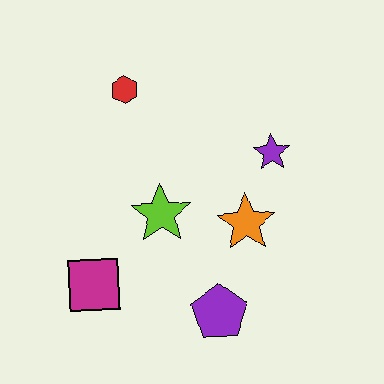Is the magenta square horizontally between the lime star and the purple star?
No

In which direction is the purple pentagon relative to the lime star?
The purple pentagon is below the lime star.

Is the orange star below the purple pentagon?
No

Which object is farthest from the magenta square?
The purple star is farthest from the magenta square.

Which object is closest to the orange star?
The purple star is closest to the orange star.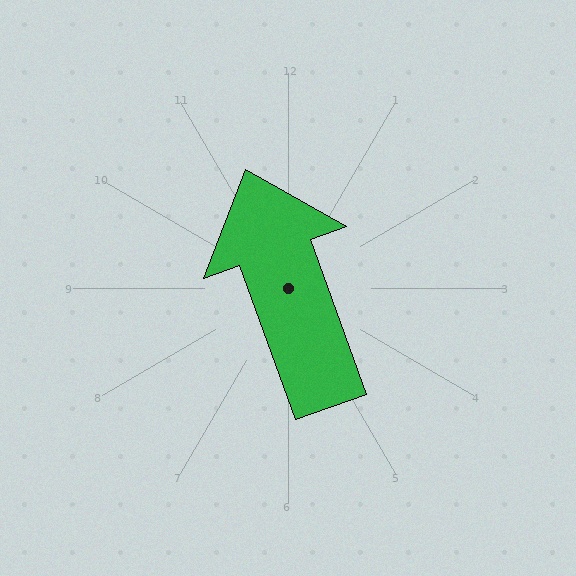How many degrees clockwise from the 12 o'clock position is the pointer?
Approximately 340 degrees.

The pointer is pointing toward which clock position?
Roughly 11 o'clock.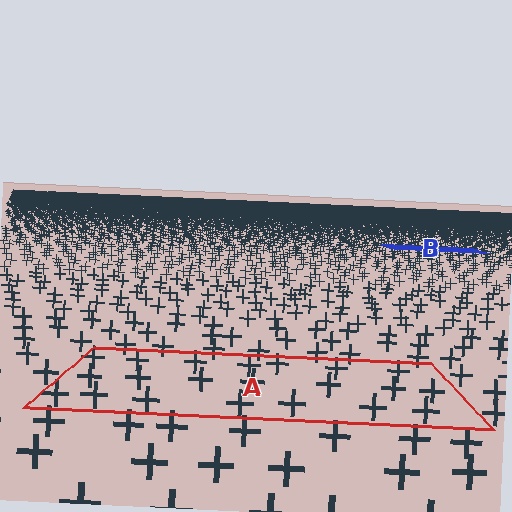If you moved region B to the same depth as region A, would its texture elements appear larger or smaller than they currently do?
They would appear larger. At a closer depth, the same texture elements are projected at a bigger on-screen size.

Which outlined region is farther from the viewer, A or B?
Region B is farther from the viewer — the texture elements inside it appear smaller and more densely packed.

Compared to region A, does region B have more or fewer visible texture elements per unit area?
Region B has more texture elements per unit area — they are packed more densely because it is farther away.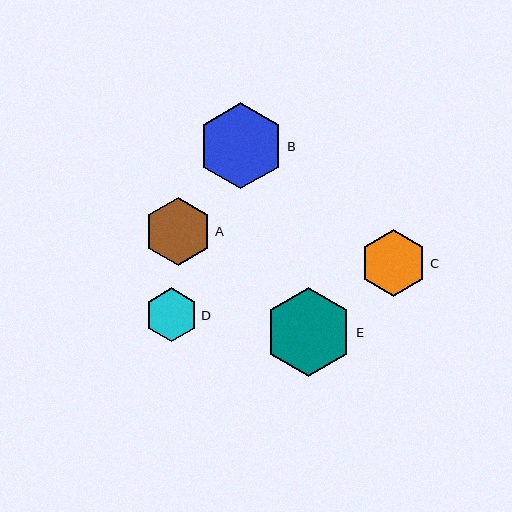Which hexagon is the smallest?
Hexagon D is the smallest with a size of approximately 54 pixels.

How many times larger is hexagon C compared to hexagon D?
Hexagon C is approximately 1.2 times the size of hexagon D.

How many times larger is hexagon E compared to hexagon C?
Hexagon E is approximately 1.3 times the size of hexagon C.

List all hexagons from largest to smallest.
From largest to smallest: E, B, A, C, D.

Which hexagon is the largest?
Hexagon E is the largest with a size of approximately 89 pixels.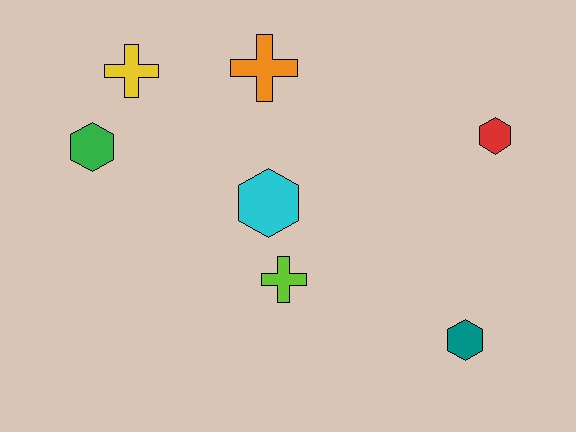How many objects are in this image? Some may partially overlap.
There are 7 objects.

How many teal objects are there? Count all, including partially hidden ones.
There is 1 teal object.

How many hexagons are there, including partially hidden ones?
There are 4 hexagons.